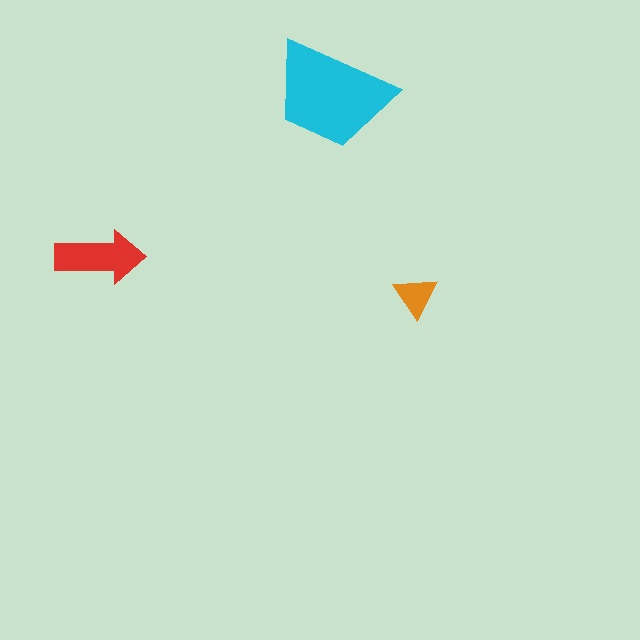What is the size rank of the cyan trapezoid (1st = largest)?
1st.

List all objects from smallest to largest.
The orange triangle, the red arrow, the cyan trapezoid.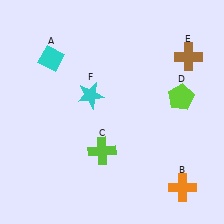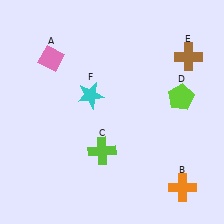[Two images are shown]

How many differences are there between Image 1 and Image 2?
There is 1 difference between the two images.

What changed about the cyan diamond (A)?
In Image 1, A is cyan. In Image 2, it changed to pink.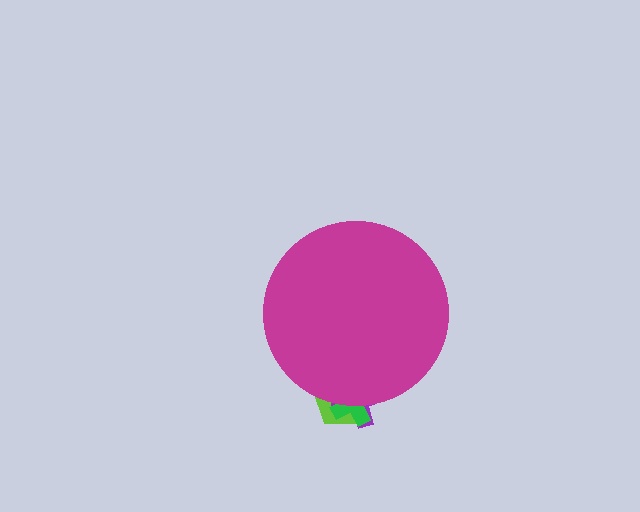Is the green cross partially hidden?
Yes, the green cross is partially hidden behind the magenta circle.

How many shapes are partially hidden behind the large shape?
3 shapes are partially hidden.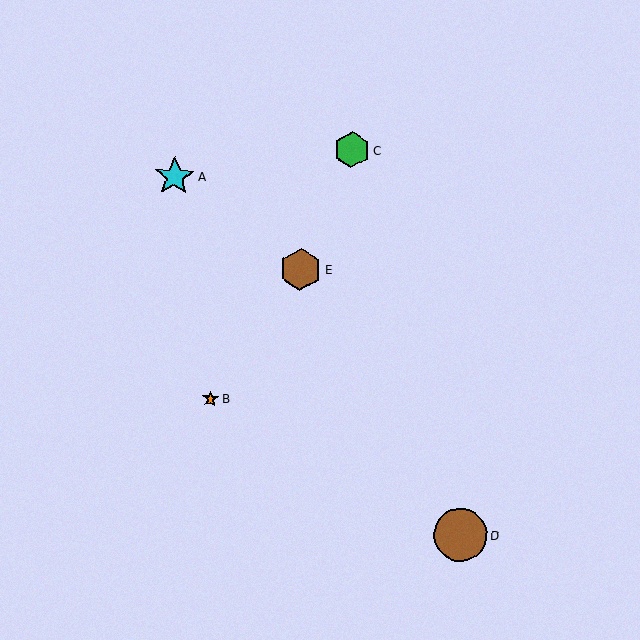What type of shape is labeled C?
Shape C is a green hexagon.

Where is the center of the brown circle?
The center of the brown circle is at (460, 535).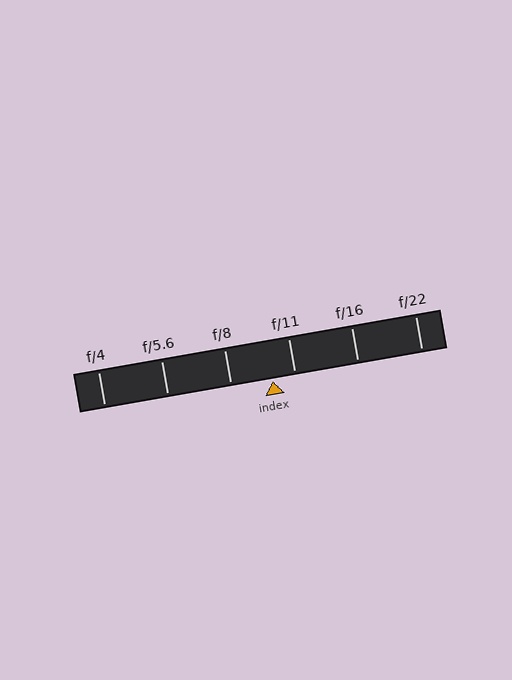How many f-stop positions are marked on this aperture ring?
There are 6 f-stop positions marked.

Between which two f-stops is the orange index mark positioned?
The index mark is between f/8 and f/11.